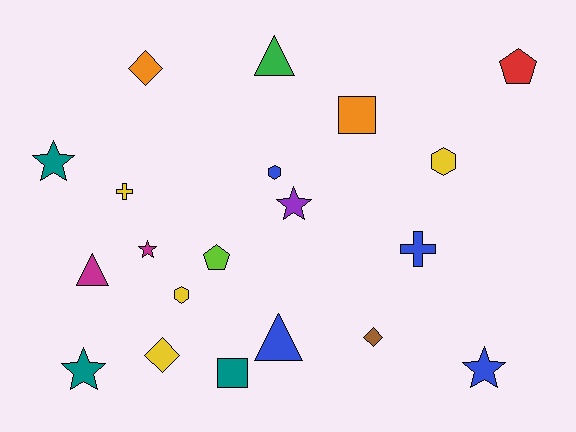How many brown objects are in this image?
There is 1 brown object.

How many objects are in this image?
There are 20 objects.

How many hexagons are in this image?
There are 3 hexagons.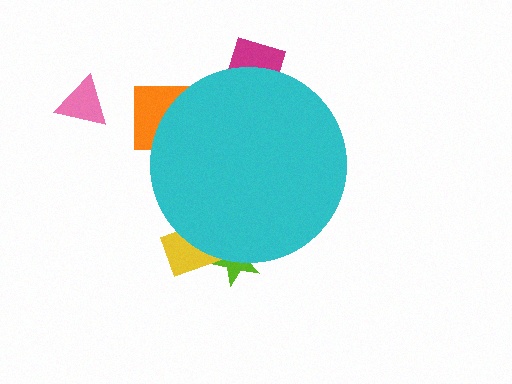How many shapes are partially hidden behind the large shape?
4 shapes are partially hidden.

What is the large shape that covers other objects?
A cyan circle.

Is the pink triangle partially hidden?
No, the pink triangle is fully visible.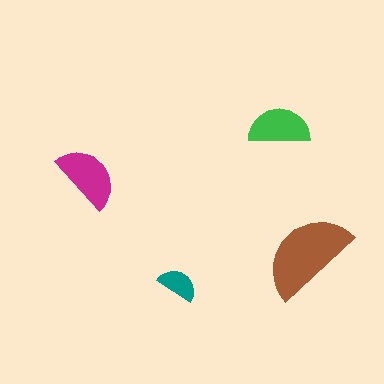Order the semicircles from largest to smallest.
the brown one, the magenta one, the green one, the teal one.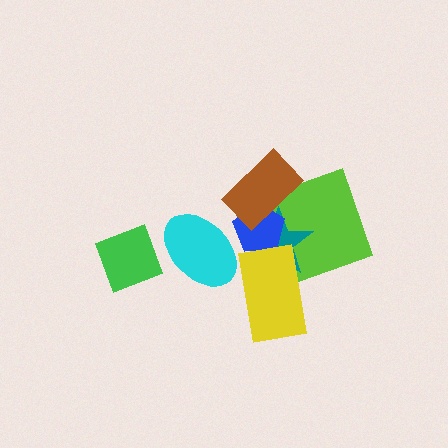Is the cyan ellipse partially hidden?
Yes, it is partially covered by another shape.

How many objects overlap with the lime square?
4 objects overlap with the lime square.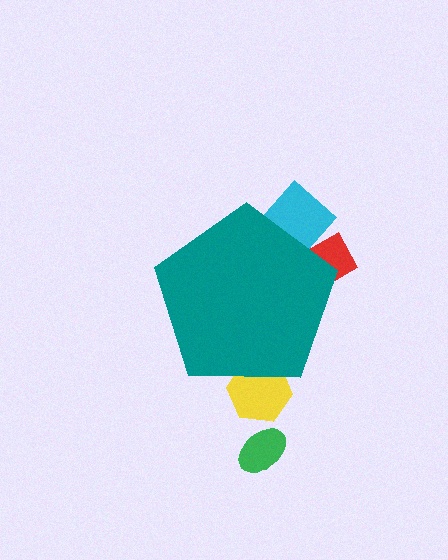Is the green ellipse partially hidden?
No, the green ellipse is fully visible.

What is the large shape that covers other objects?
A teal pentagon.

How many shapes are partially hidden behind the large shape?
3 shapes are partially hidden.